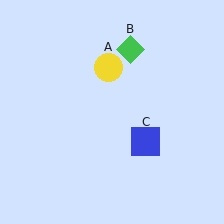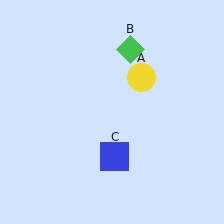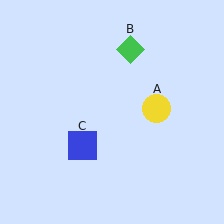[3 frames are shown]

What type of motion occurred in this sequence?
The yellow circle (object A), blue square (object C) rotated clockwise around the center of the scene.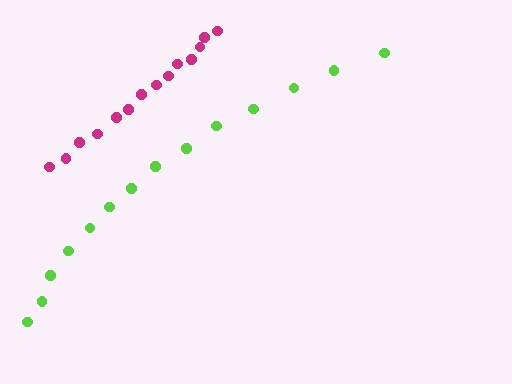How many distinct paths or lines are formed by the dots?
There are 2 distinct paths.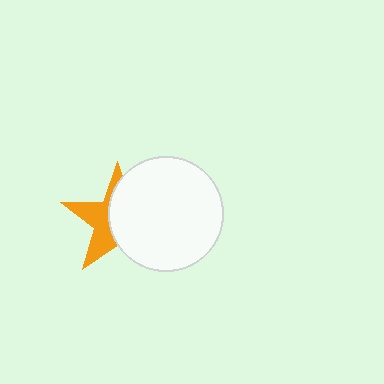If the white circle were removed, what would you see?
You would see the complete orange star.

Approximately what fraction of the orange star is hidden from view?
Roughly 58% of the orange star is hidden behind the white circle.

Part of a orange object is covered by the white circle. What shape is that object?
It is a star.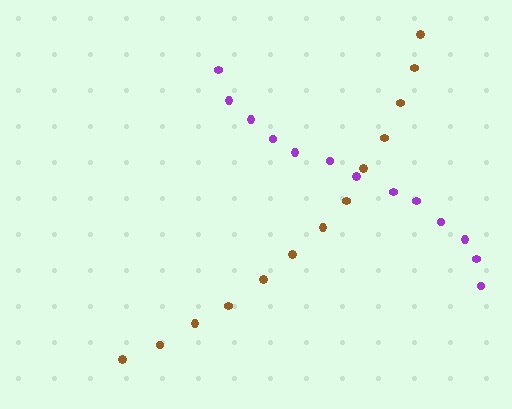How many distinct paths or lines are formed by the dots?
There are 2 distinct paths.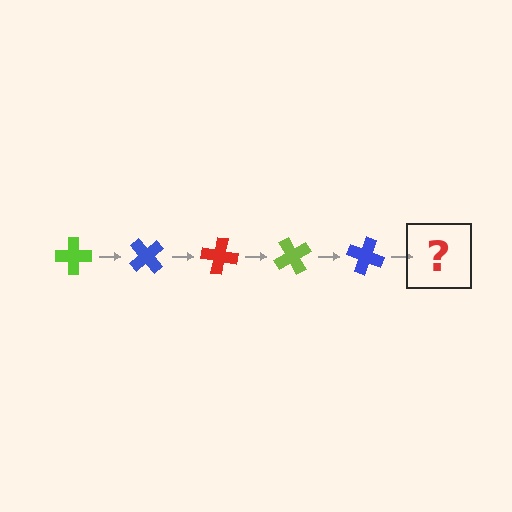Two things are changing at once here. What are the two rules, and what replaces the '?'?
The two rules are that it rotates 50 degrees each step and the color cycles through lime, blue, and red. The '?' should be a red cross, rotated 250 degrees from the start.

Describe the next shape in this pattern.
It should be a red cross, rotated 250 degrees from the start.